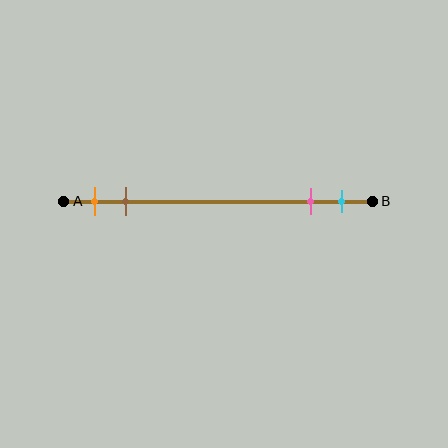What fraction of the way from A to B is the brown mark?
The brown mark is approximately 20% (0.2) of the way from A to B.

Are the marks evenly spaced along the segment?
No, the marks are not evenly spaced.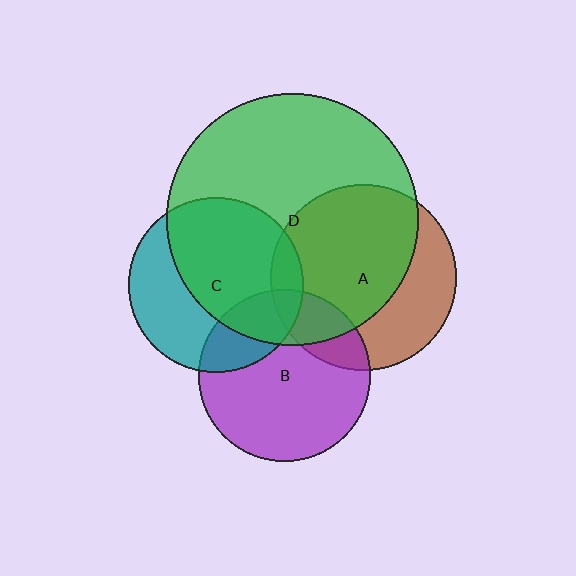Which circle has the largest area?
Circle D (green).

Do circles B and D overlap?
Yes.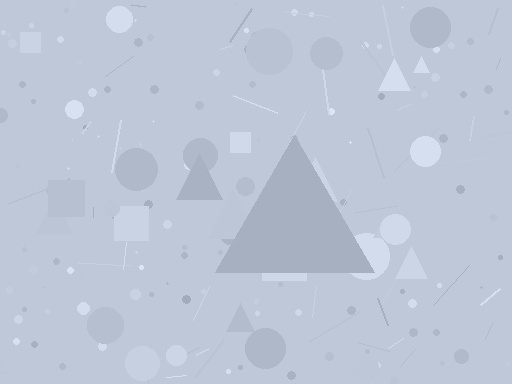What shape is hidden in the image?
A triangle is hidden in the image.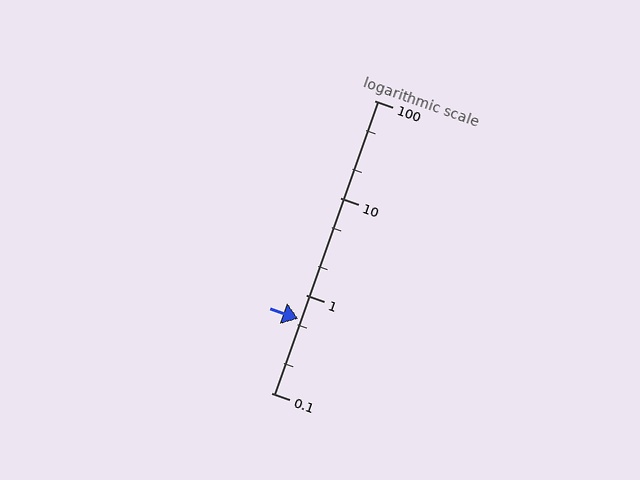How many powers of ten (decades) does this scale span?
The scale spans 3 decades, from 0.1 to 100.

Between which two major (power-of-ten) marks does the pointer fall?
The pointer is between 0.1 and 1.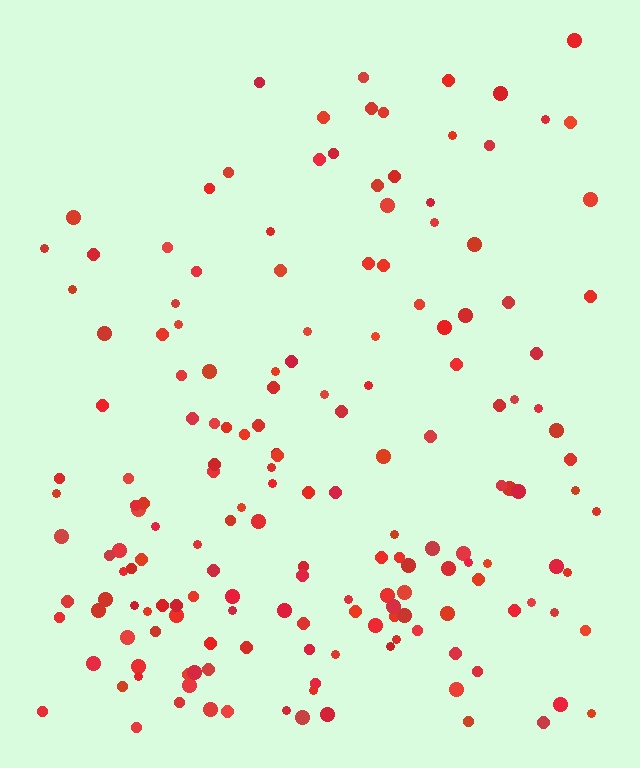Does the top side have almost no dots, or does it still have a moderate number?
Still a moderate number, just noticeably fewer than the bottom.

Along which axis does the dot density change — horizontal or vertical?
Vertical.